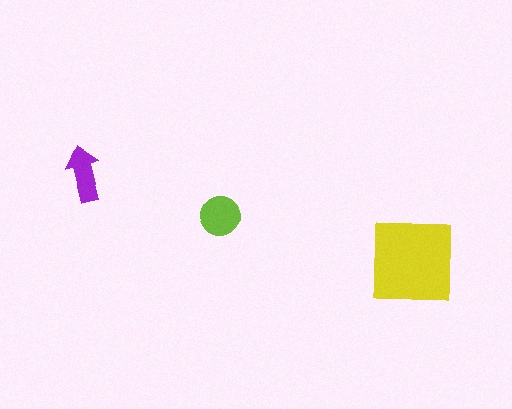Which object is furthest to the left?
The purple arrow is leftmost.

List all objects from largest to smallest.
The yellow square, the lime circle, the purple arrow.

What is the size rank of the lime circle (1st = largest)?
2nd.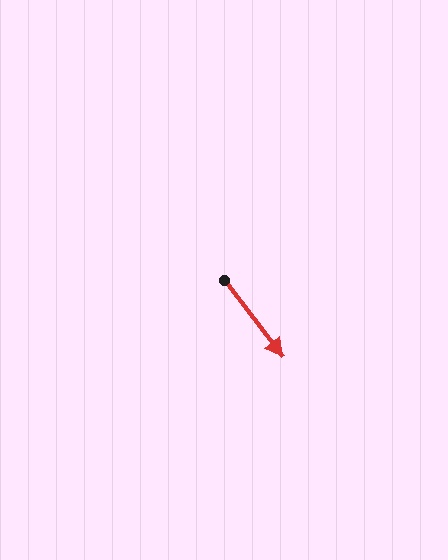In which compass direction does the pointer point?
Southeast.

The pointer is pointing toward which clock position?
Roughly 5 o'clock.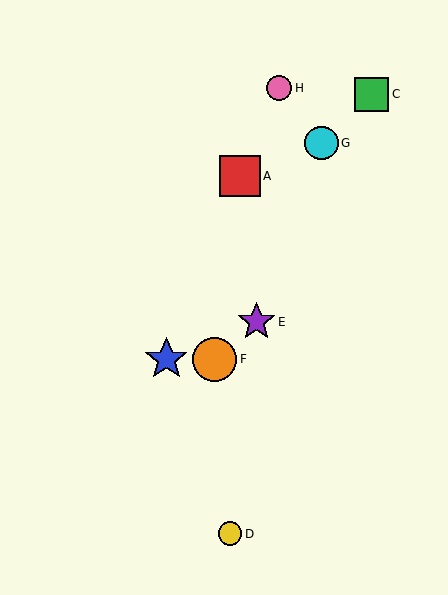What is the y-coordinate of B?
Object B is at y≈359.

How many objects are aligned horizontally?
2 objects (B, F) are aligned horizontally.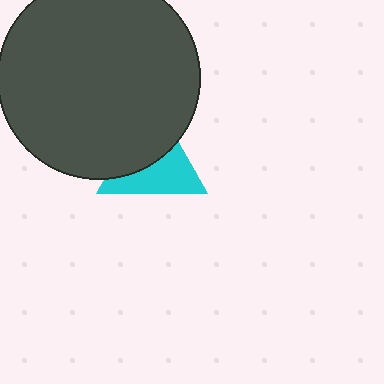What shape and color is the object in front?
The object in front is a dark gray circle.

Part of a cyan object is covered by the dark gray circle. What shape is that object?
It is a triangle.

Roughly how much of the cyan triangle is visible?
About half of it is visible (roughly 50%).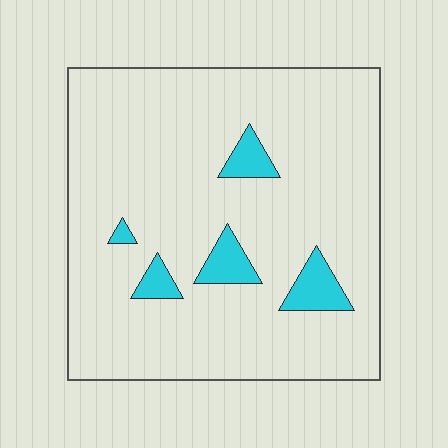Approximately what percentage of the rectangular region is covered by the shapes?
Approximately 10%.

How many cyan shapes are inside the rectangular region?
5.